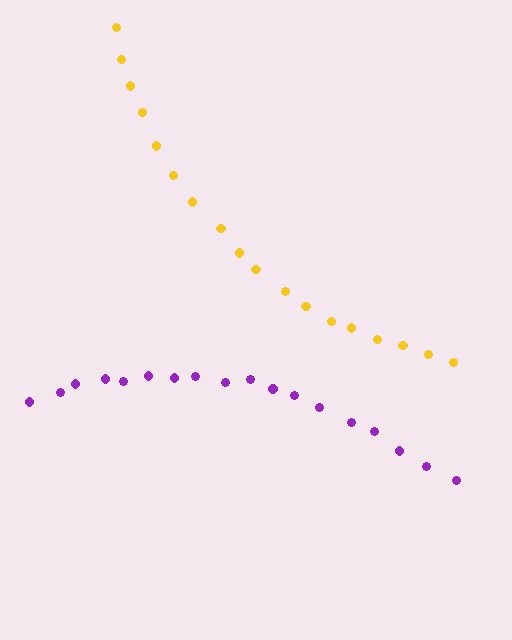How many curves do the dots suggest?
There are 2 distinct paths.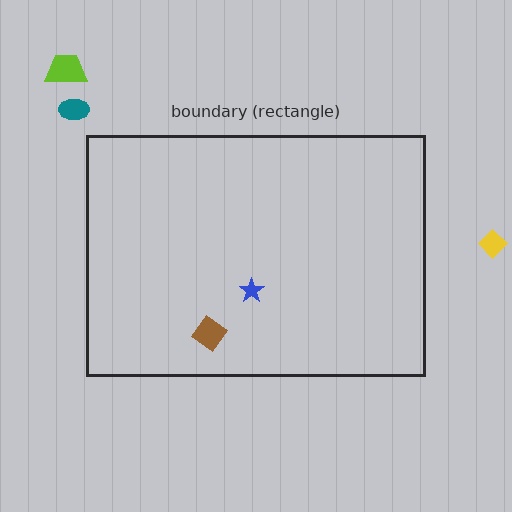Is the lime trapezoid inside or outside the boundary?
Outside.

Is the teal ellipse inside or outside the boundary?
Outside.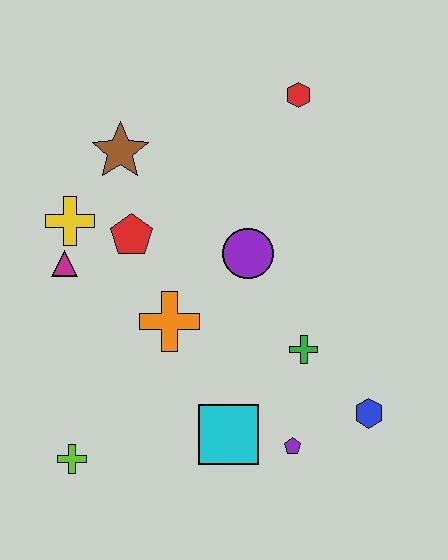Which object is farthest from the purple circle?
The lime cross is farthest from the purple circle.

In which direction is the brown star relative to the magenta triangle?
The brown star is above the magenta triangle.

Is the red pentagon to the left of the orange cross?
Yes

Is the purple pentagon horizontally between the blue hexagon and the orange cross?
Yes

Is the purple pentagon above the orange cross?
No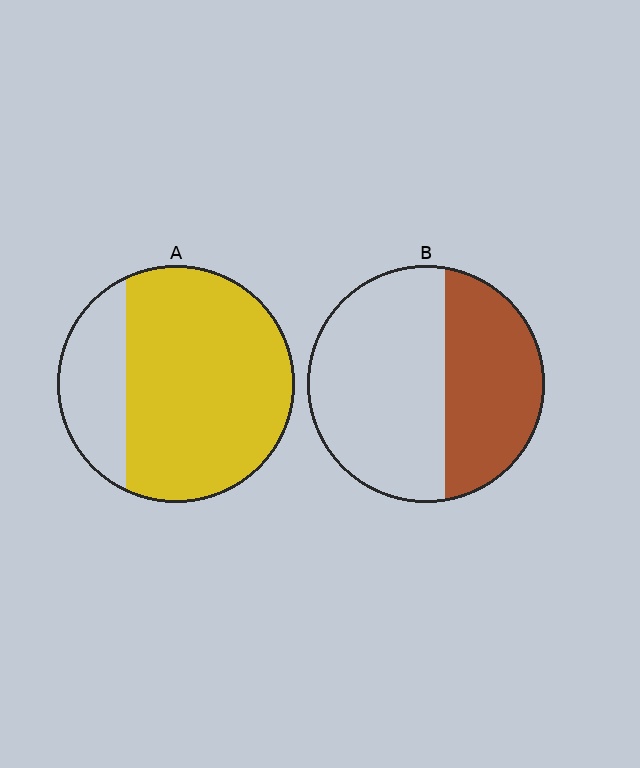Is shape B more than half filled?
No.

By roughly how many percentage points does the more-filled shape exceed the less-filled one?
By roughly 35 percentage points (A over B).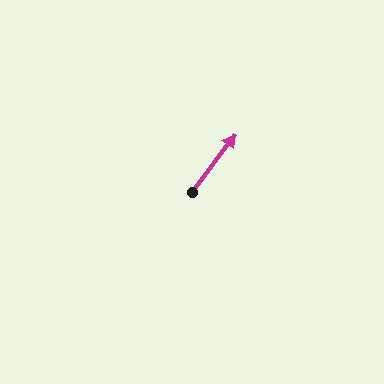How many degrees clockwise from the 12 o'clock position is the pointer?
Approximately 37 degrees.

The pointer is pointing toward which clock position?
Roughly 1 o'clock.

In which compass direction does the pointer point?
Northeast.